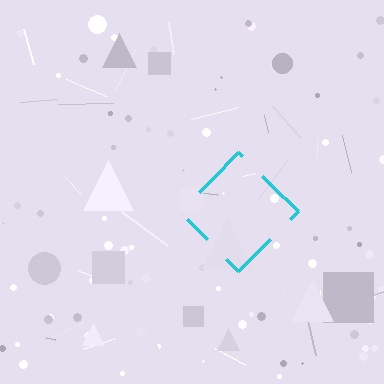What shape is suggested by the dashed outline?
The dashed outline suggests a diamond.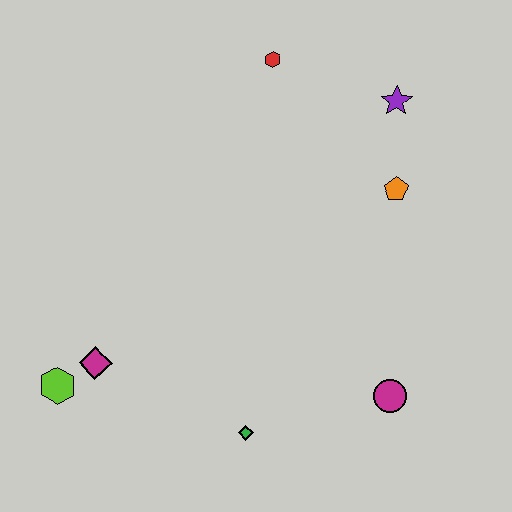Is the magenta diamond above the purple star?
No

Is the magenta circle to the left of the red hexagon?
No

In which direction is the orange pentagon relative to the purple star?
The orange pentagon is below the purple star.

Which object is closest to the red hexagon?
The purple star is closest to the red hexagon.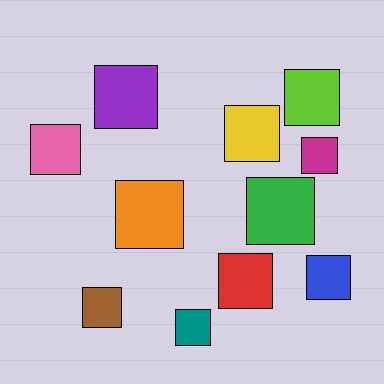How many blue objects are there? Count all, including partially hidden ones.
There is 1 blue object.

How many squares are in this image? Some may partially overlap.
There are 11 squares.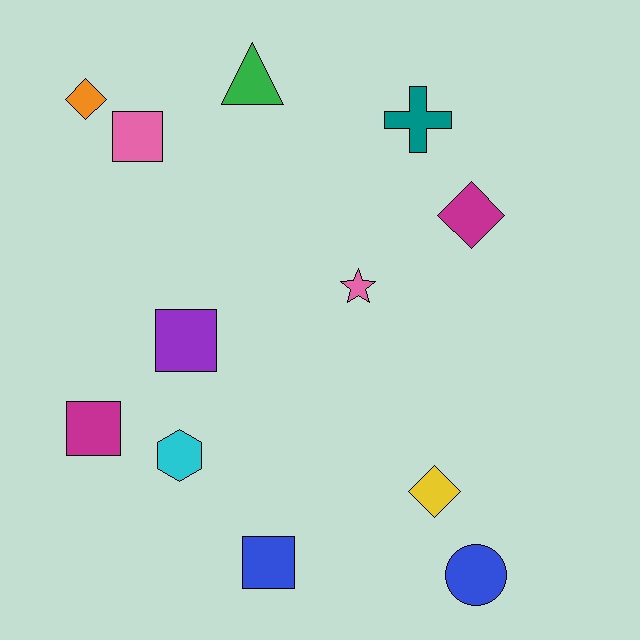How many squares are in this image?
There are 4 squares.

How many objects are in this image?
There are 12 objects.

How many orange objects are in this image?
There is 1 orange object.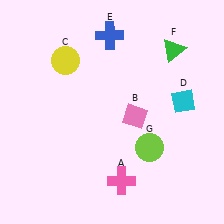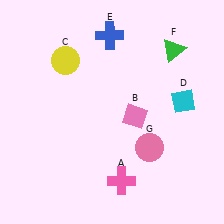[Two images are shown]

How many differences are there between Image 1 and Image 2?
There is 1 difference between the two images.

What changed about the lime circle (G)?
In Image 1, G is lime. In Image 2, it changed to pink.